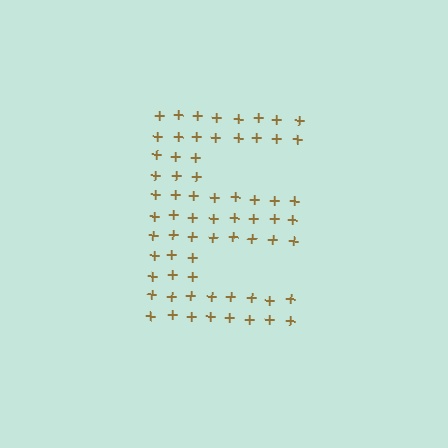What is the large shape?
The large shape is the letter E.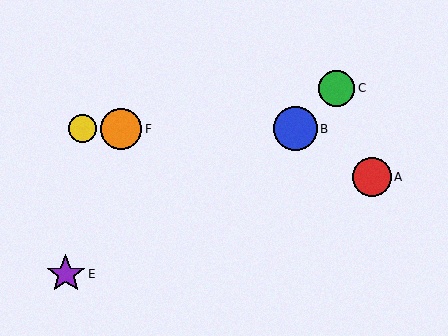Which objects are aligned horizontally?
Objects B, D, F are aligned horizontally.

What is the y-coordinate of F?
Object F is at y≈129.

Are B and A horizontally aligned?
No, B is at y≈129 and A is at y≈177.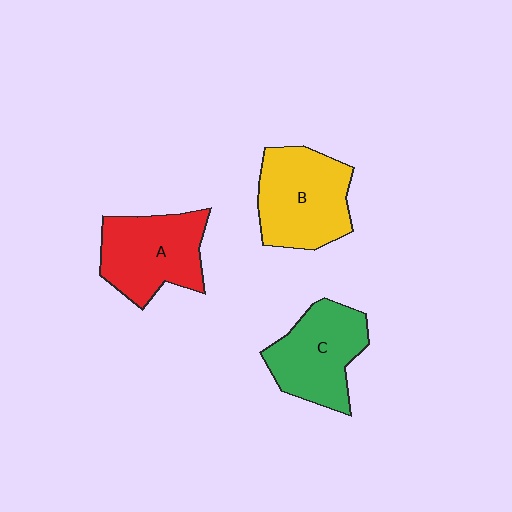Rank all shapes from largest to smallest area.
From largest to smallest: B (yellow), A (red), C (green).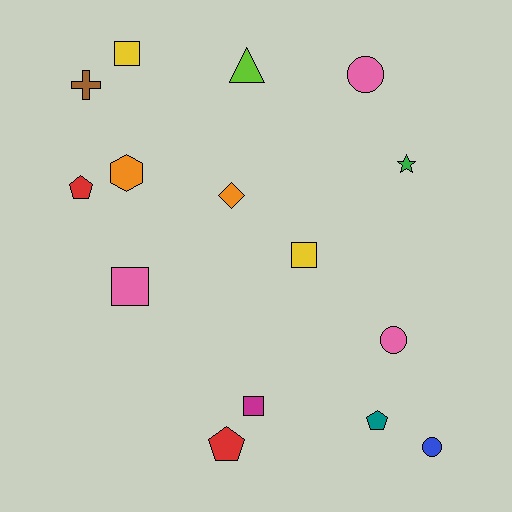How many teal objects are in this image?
There is 1 teal object.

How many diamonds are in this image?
There is 1 diamond.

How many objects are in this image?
There are 15 objects.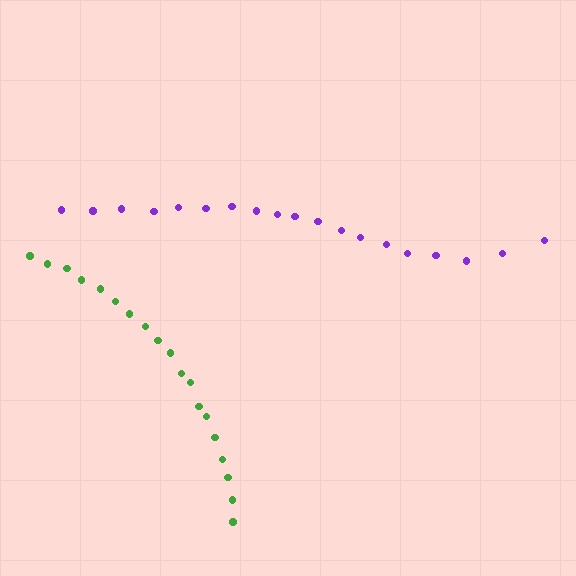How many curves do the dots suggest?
There are 2 distinct paths.